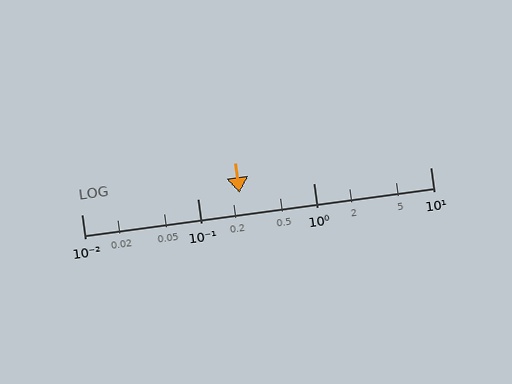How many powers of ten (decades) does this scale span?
The scale spans 3 decades, from 0.01 to 10.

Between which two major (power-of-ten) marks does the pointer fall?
The pointer is between 0.1 and 1.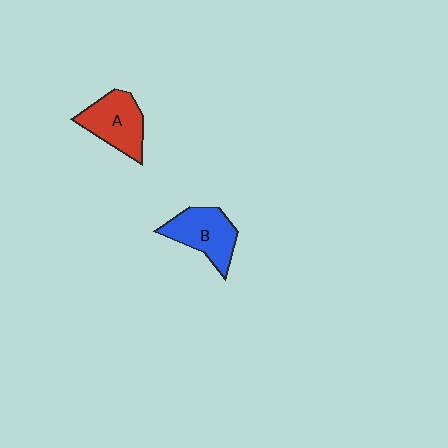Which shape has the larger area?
Shape A (red).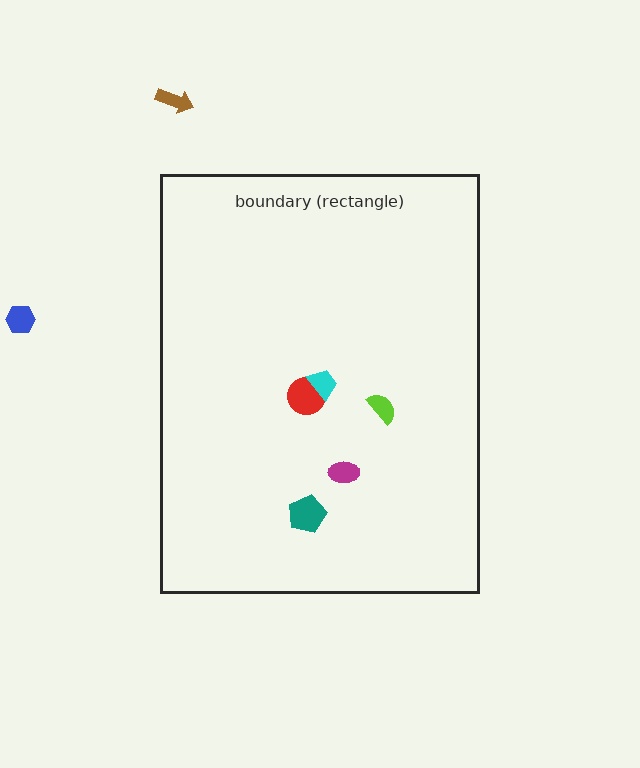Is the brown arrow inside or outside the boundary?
Outside.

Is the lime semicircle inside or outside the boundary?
Inside.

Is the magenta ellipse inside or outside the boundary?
Inside.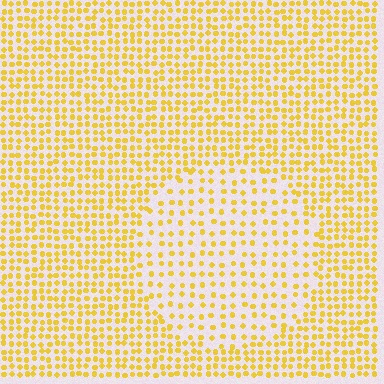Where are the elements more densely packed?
The elements are more densely packed outside the circle boundary.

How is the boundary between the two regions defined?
The boundary is defined by a change in element density (approximately 1.9x ratio). All elements are the same color, size, and shape.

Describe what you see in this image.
The image contains small yellow elements arranged at two different densities. A circle-shaped region is visible where the elements are less densely packed than the surrounding area.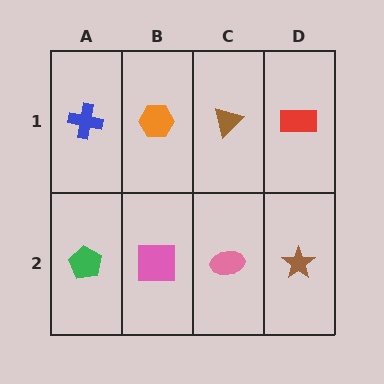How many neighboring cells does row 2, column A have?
2.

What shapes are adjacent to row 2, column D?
A red rectangle (row 1, column D), a pink ellipse (row 2, column C).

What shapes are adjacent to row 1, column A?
A green pentagon (row 2, column A), an orange hexagon (row 1, column B).